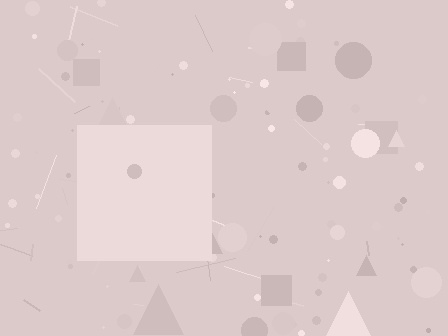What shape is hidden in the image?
A square is hidden in the image.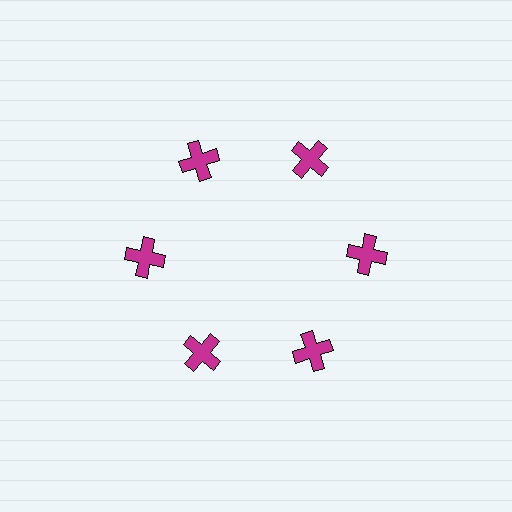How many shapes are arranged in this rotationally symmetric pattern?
There are 6 shapes, arranged in 6 groups of 1.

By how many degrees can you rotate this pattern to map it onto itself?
The pattern maps onto itself every 60 degrees of rotation.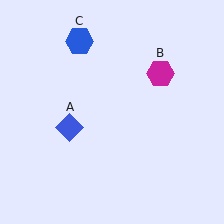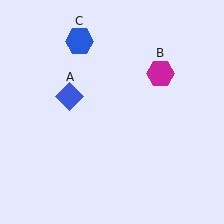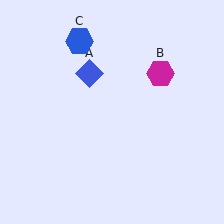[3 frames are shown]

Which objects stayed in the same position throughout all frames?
Magenta hexagon (object B) and blue hexagon (object C) remained stationary.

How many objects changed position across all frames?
1 object changed position: blue diamond (object A).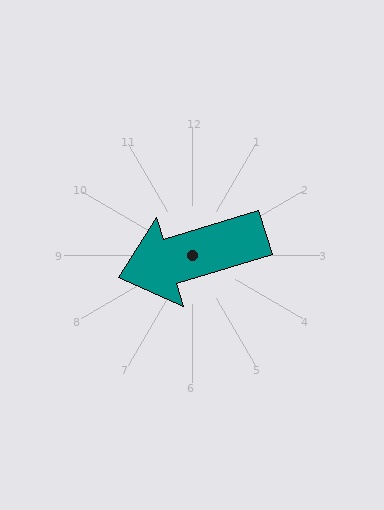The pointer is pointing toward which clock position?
Roughly 8 o'clock.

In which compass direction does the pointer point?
West.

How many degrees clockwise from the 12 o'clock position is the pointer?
Approximately 253 degrees.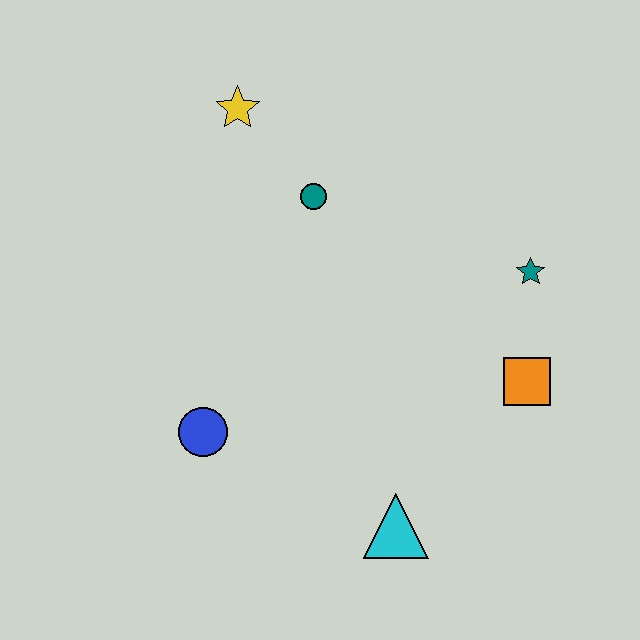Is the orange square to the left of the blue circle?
No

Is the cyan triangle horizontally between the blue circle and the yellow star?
No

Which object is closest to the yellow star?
The teal circle is closest to the yellow star.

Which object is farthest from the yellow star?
The cyan triangle is farthest from the yellow star.